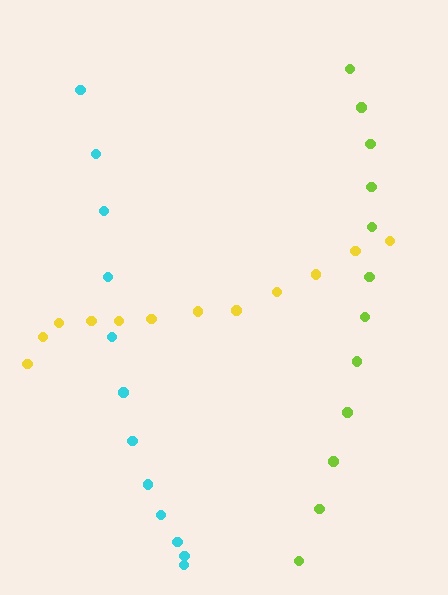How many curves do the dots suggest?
There are 3 distinct paths.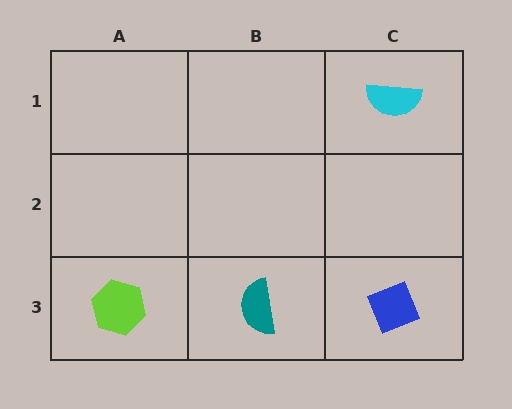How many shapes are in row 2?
0 shapes.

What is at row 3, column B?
A teal semicircle.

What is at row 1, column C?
A cyan semicircle.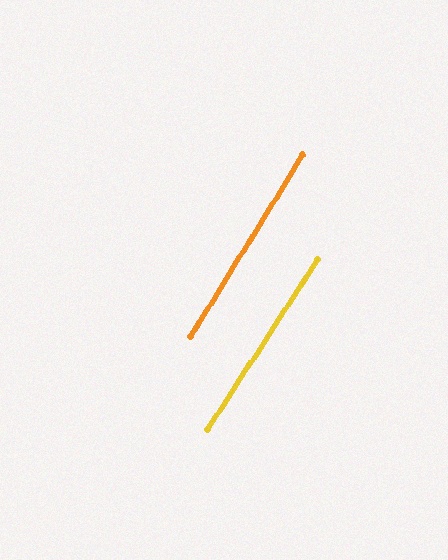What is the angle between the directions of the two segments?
Approximately 1 degree.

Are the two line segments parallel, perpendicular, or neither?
Parallel — their directions differ by only 1.4°.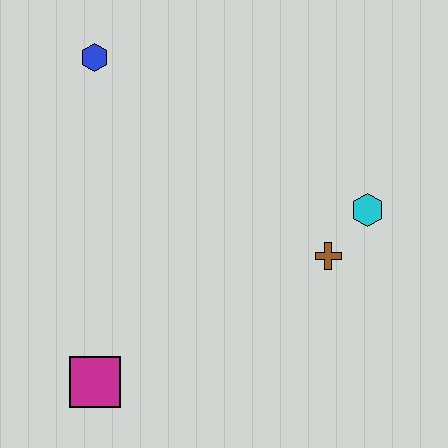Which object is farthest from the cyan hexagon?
The magenta square is farthest from the cyan hexagon.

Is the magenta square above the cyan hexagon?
No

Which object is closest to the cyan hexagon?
The brown cross is closest to the cyan hexagon.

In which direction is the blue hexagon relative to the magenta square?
The blue hexagon is above the magenta square.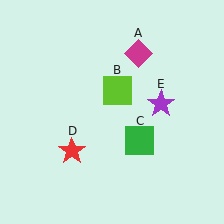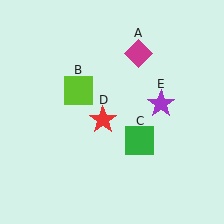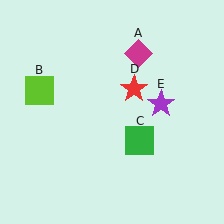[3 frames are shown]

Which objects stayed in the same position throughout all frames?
Magenta diamond (object A) and green square (object C) and purple star (object E) remained stationary.